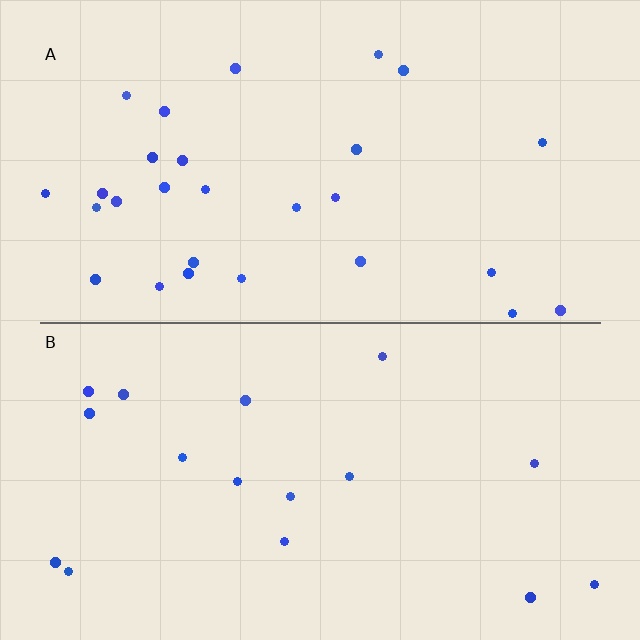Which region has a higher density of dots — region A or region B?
A (the top).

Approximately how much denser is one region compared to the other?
Approximately 1.7× — region A over region B.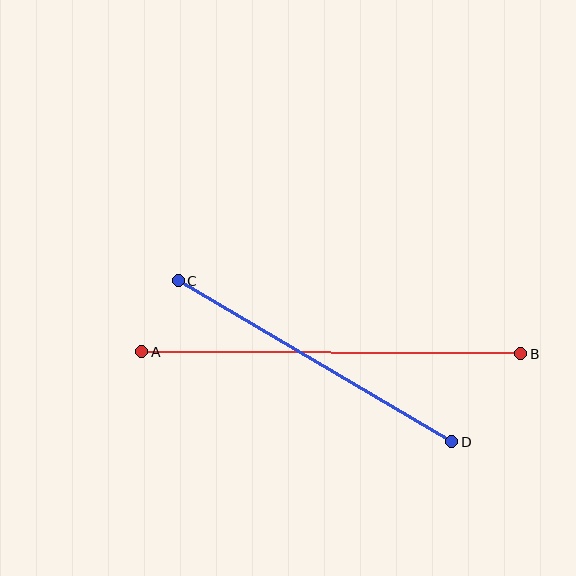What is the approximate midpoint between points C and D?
The midpoint is at approximately (315, 361) pixels.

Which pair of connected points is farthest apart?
Points A and B are farthest apart.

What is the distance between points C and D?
The distance is approximately 317 pixels.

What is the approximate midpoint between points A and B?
The midpoint is at approximately (331, 353) pixels.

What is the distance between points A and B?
The distance is approximately 379 pixels.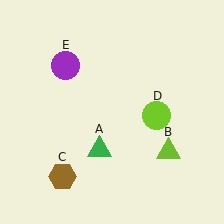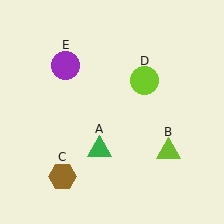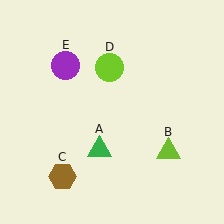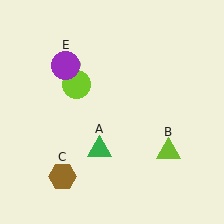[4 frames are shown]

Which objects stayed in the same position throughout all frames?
Green triangle (object A) and lime triangle (object B) and brown hexagon (object C) and purple circle (object E) remained stationary.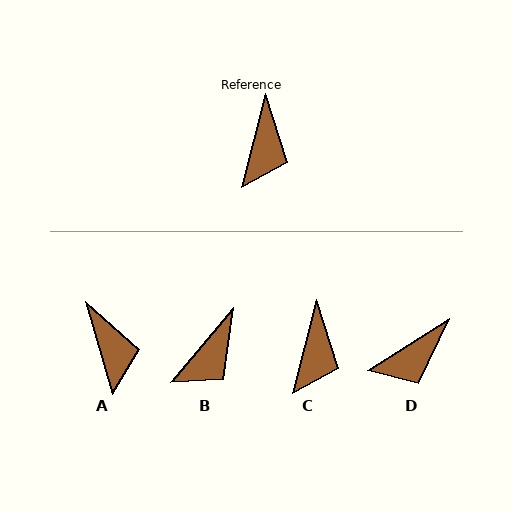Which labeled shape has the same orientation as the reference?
C.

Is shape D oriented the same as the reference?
No, it is off by about 43 degrees.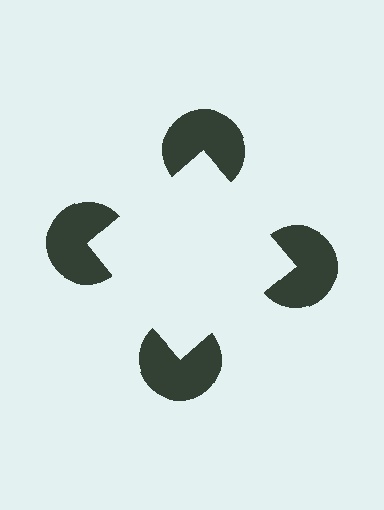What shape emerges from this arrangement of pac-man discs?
An illusory square — its edges are inferred from the aligned wedge cuts in the pac-man discs, not physically drawn.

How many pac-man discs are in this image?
There are 4 — one at each vertex of the illusory square.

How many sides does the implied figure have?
4 sides.